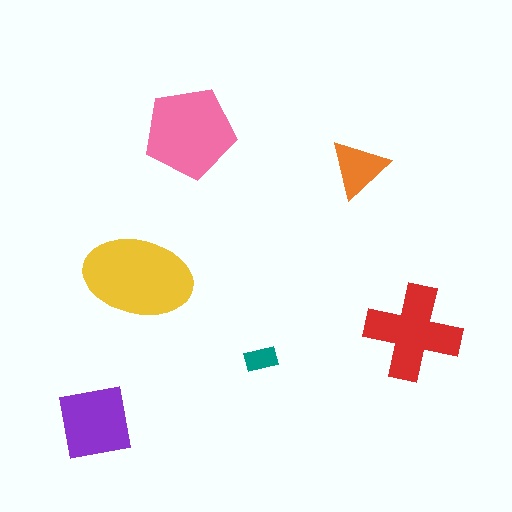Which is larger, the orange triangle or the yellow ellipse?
The yellow ellipse.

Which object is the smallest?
The teal rectangle.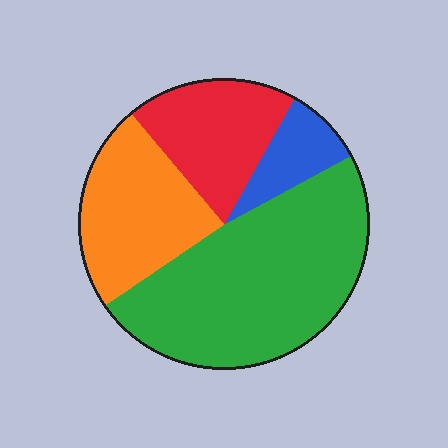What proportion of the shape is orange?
Orange takes up about one quarter (1/4) of the shape.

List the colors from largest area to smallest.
From largest to smallest: green, orange, red, blue.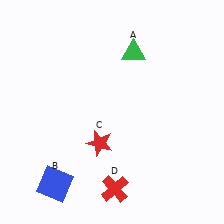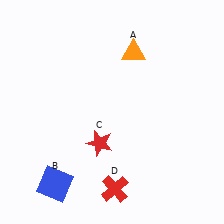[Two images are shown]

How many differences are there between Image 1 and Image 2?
There is 1 difference between the two images.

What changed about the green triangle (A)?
In Image 1, A is green. In Image 2, it changed to orange.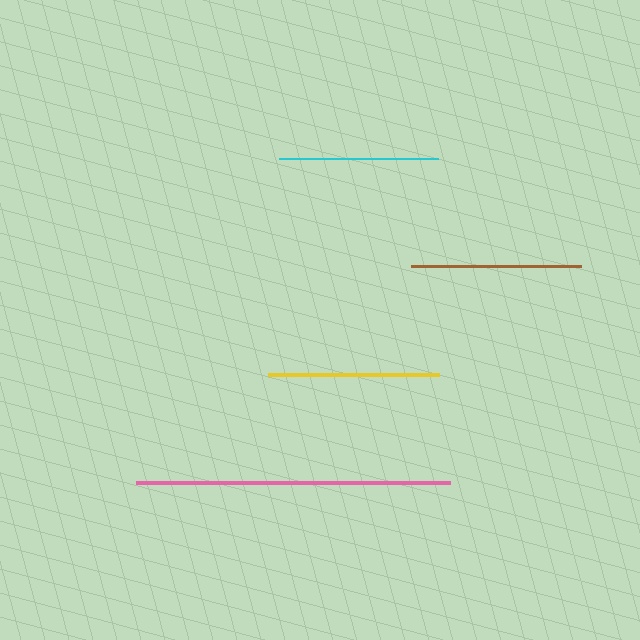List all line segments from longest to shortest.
From longest to shortest: pink, yellow, brown, cyan.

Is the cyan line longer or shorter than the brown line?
The brown line is longer than the cyan line.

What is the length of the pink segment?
The pink segment is approximately 314 pixels long.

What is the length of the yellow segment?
The yellow segment is approximately 171 pixels long.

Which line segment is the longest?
The pink line is the longest at approximately 314 pixels.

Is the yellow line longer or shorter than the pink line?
The pink line is longer than the yellow line.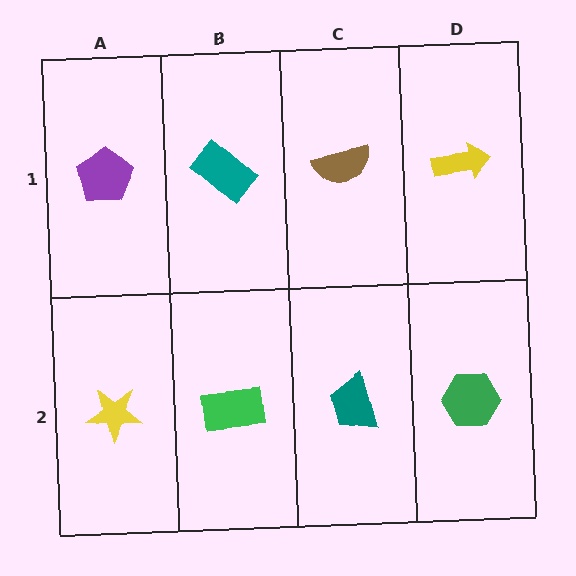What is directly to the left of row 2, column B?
A yellow star.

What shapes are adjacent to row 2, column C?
A brown semicircle (row 1, column C), a green rectangle (row 2, column B), a green hexagon (row 2, column D).